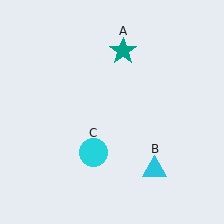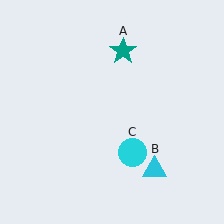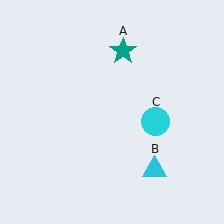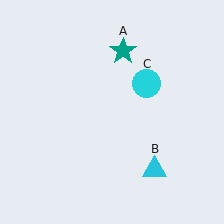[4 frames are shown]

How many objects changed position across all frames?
1 object changed position: cyan circle (object C).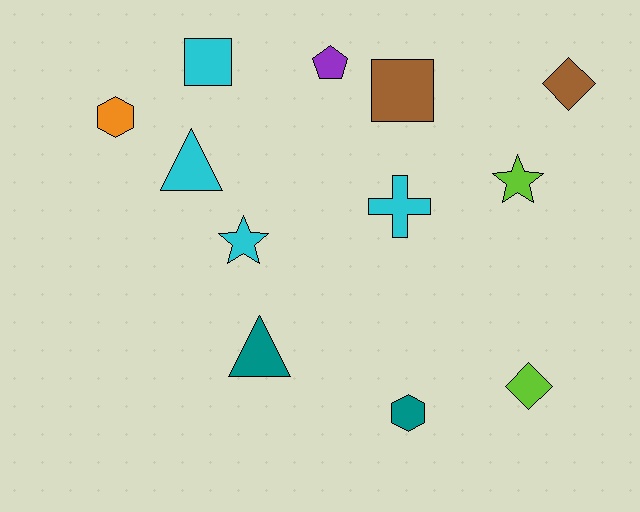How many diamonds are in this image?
There are 2 diamonds.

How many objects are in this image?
There are 12 objects.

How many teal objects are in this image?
There are 2 teal objects.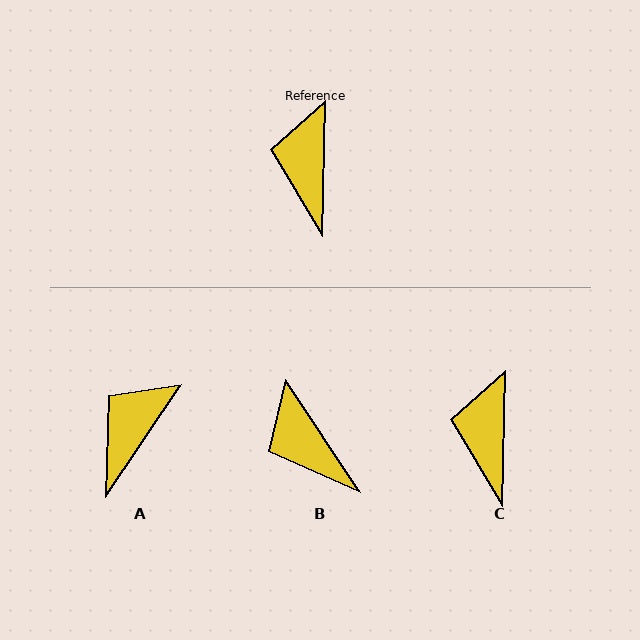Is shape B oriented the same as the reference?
No, it is off by about 35 degrees.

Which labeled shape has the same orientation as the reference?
C.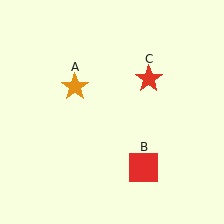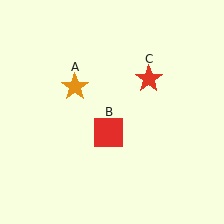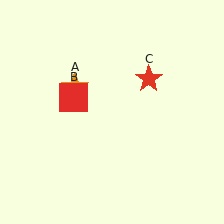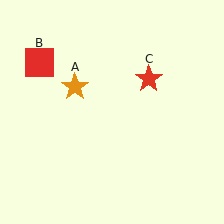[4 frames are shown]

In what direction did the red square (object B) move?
The red square (object B) moved up and to the left.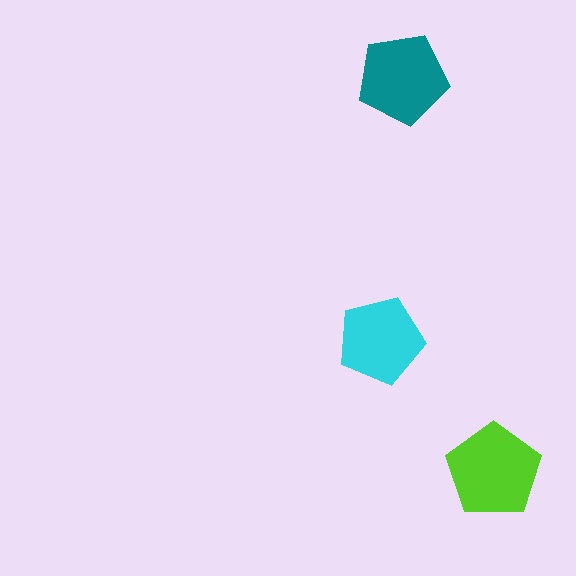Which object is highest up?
The teal pentagon is topmost.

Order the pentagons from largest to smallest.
the lime one, the teal one, the cyan one.